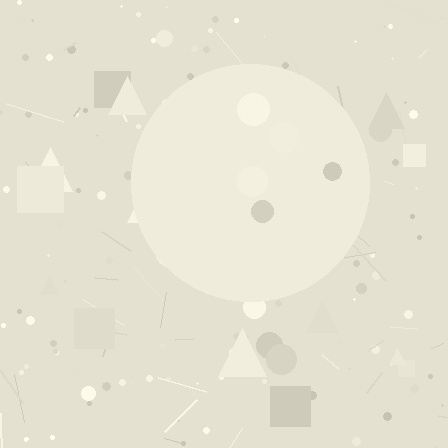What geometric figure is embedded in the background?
A circle is embedded in the background.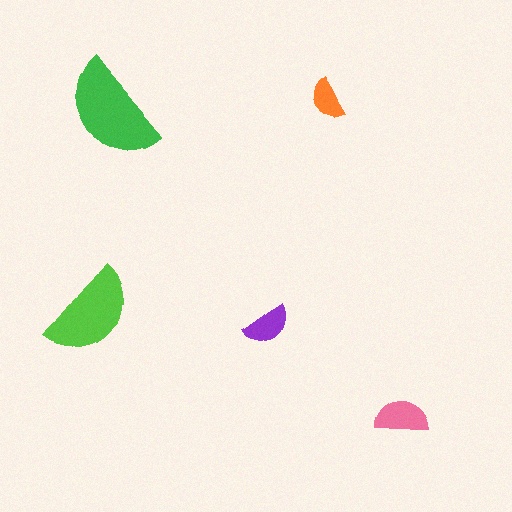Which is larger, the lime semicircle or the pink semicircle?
The lime one.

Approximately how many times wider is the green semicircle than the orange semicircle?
About 2.5 times wider.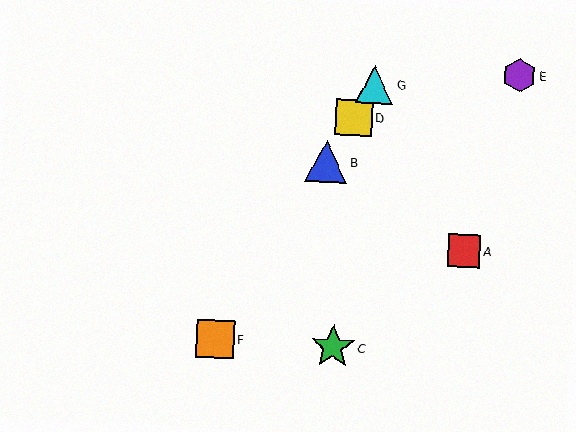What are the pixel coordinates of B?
Object B is at (326, 161).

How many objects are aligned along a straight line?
4 objects (B, D, F, G) are aligned along a straight line.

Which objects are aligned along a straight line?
Objects B, D, F, G are aligned along a straight line.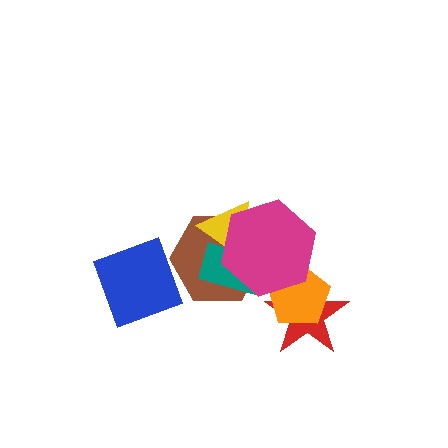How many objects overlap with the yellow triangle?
3 objects overlap with the yellow triangle.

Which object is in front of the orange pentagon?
The magenta hexagon is in front of the orange pentagon.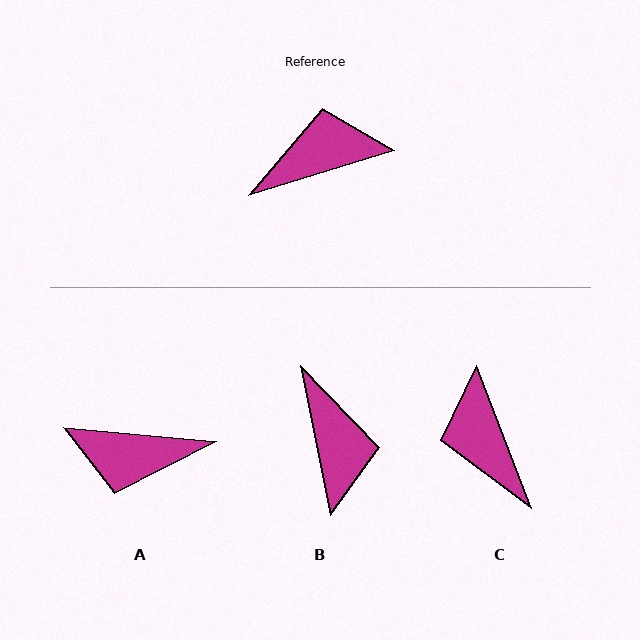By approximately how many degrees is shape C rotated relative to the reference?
Approximately 94 degrees counter-clockwise.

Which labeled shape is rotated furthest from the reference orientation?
A, about 157 degrees away.